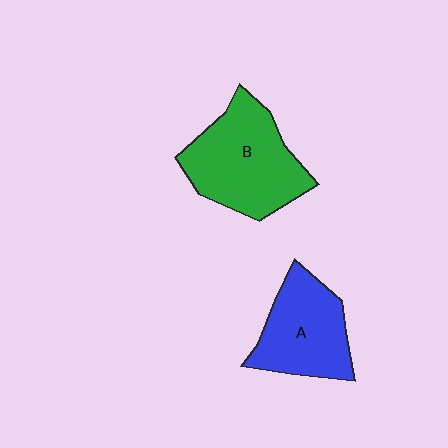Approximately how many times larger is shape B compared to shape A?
Approximately 1.3 times.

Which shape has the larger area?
Shape B (green).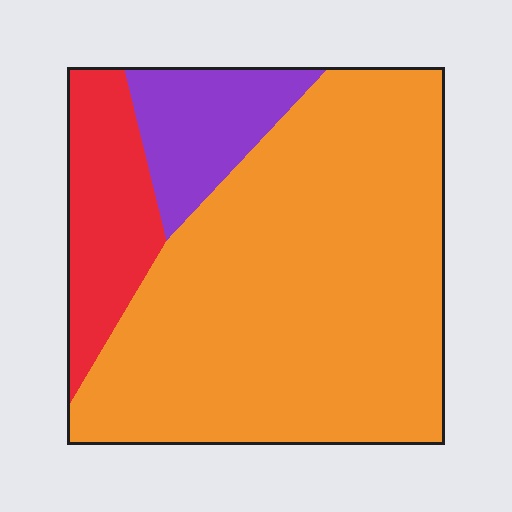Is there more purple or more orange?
Orange.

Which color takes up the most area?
Orange, at roughly 70%.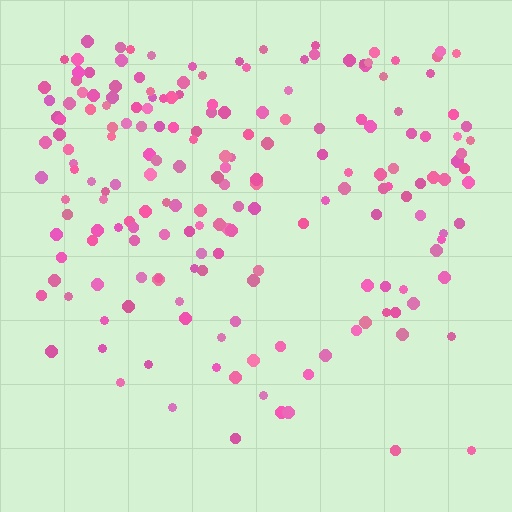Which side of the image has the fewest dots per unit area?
The bottom.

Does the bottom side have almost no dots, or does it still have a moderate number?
Still a moderate number, just noticeably fewer than the top.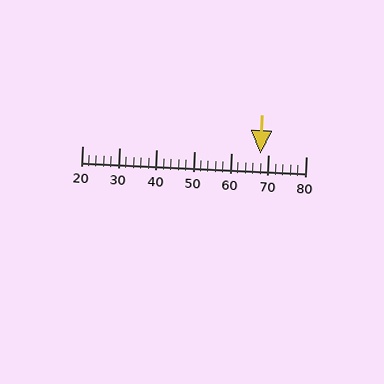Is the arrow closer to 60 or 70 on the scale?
The arrow is closer to 70.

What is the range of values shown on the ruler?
The ruler shows values from 20 to 80.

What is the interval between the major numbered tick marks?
The major tick marks are spaced 10 units apart.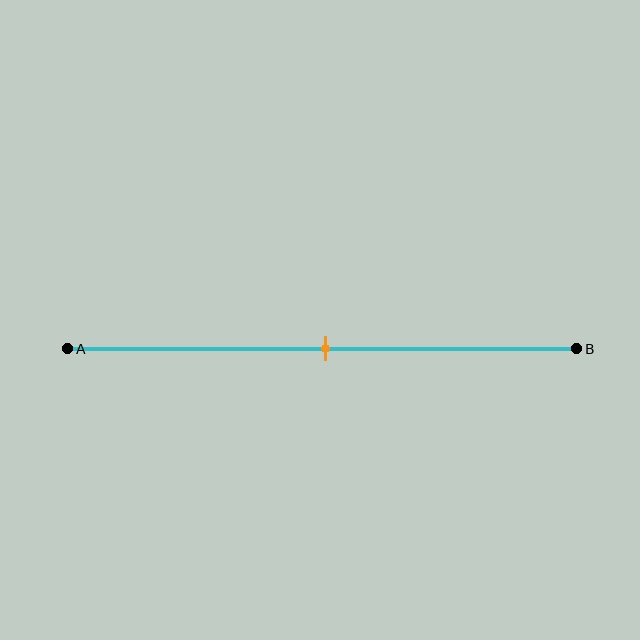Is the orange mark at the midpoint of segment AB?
Yes, the mark is approximately at the midpoint.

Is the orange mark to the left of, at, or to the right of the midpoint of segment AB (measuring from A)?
The orange mark is approximately at the midpoint of segment AB.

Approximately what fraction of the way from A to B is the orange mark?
The orange mark is approximately 50% of the way from A to B.